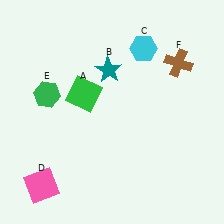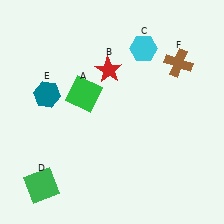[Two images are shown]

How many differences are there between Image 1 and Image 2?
There are 3 differences between the two images.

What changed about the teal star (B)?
In Image 1, B is teal. In Image 2, it changed to red.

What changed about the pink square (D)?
In Image 1, D is pink. In Image 2, it changed to green.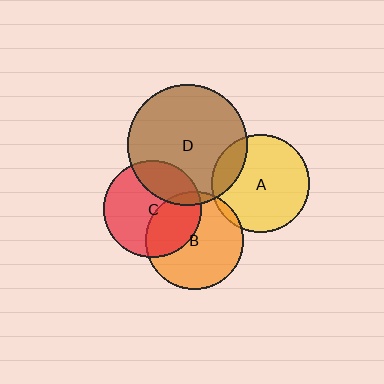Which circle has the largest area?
Circle D (brown).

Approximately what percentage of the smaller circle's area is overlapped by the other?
Approximately 5%.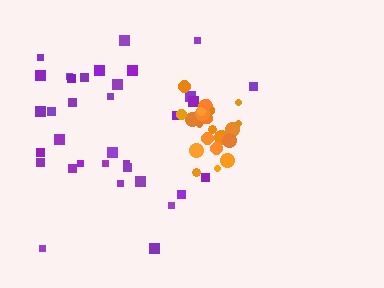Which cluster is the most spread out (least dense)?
Purple.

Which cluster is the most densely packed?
Orange.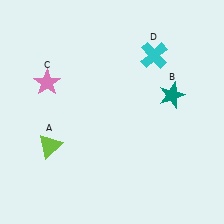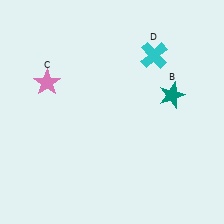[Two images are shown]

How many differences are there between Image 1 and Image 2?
There is 1 difference between the two images.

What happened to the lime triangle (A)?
The lime triangle (A) was removed in Image 2. It was in the bottom-left area of Image 1.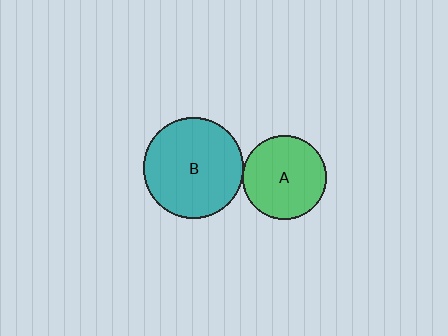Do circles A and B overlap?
Yes.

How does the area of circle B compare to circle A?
Approximately 1.4 times.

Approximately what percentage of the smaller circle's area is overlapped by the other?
Approximately 5%.